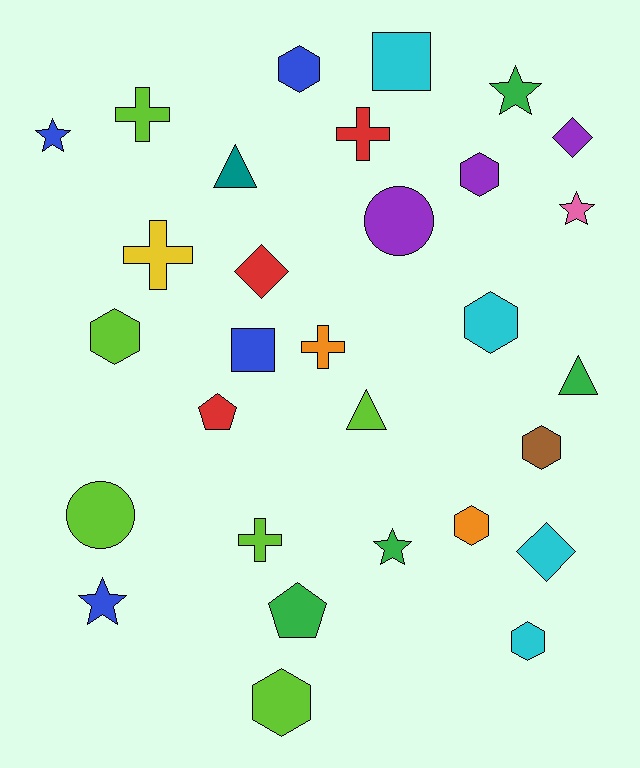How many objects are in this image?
There are 30 objects.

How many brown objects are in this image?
There is 1 brown object.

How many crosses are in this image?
There are 5 crosses.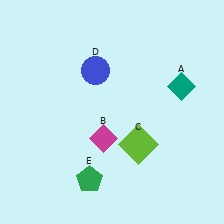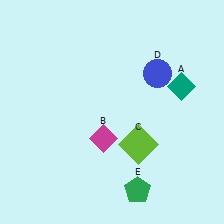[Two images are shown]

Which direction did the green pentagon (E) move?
The green pentagon (E) moved right.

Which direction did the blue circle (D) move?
The blue circle (D) moved right.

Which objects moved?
The objects that moved are: the blue circle (D), the green pentagon (E).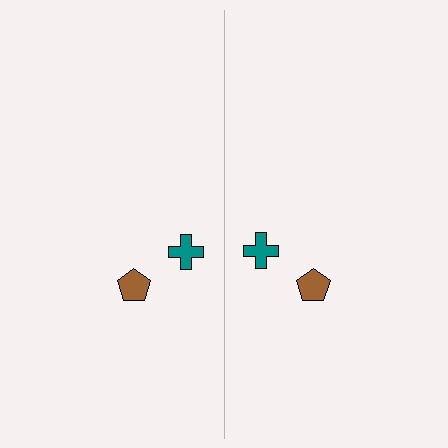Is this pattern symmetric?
Yes, this pattern has bilateral (reflection) symmetry.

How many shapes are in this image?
There are 4 shapes in this image.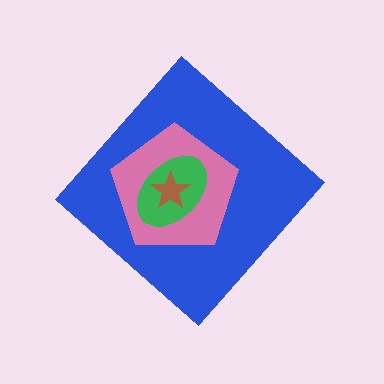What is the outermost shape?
The blue diamond.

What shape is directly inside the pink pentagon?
The green ellipse.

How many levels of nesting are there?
4.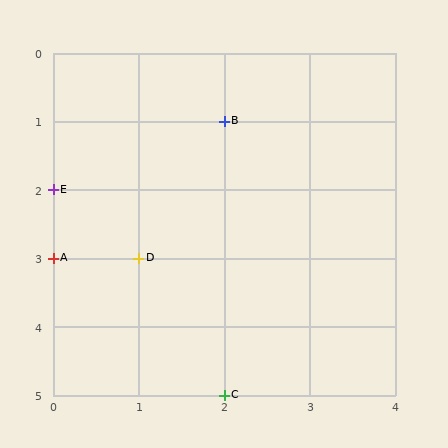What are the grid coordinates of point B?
Point B is at grid coordinates (2, 1).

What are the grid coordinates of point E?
Point E is at grid coordinates (0, 2).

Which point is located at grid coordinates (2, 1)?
Point B is at (2, 1).